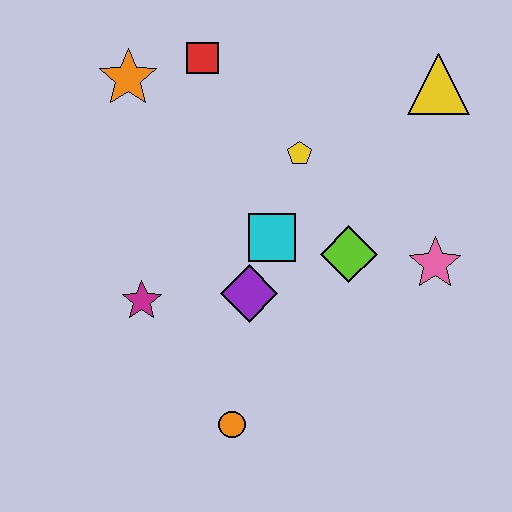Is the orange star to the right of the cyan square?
No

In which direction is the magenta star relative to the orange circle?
The magenta star is above the orange circle.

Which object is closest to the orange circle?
The purple diamond is closest to the orange circle.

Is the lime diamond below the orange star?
Yes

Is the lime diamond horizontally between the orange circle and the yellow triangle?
Yes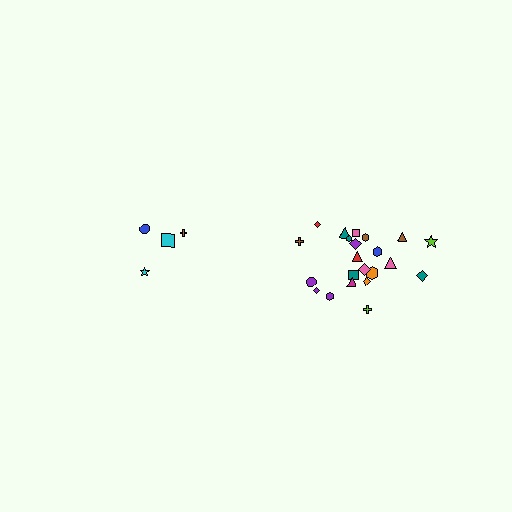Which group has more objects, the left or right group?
The right group.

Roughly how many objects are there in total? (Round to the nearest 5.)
Roughly 25 objects in total.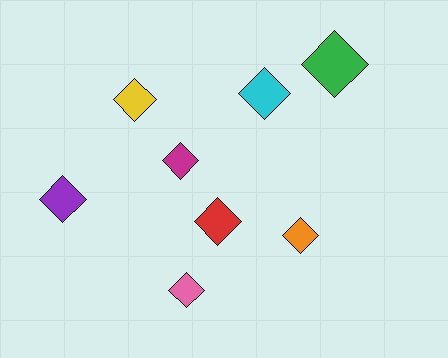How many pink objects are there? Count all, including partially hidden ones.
There is 1 pink object.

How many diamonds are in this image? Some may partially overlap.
There are 8 diamonds.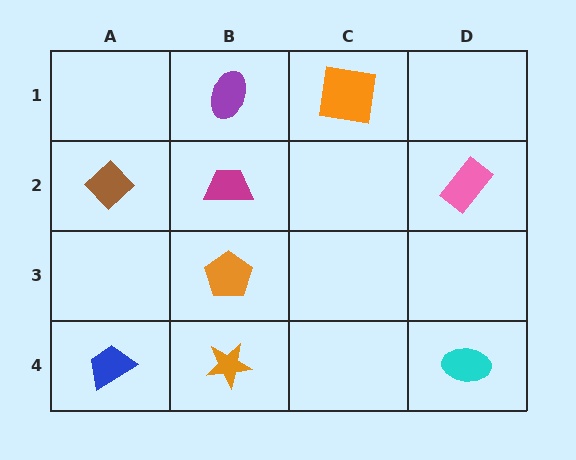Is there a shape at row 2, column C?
No, that cell is empty.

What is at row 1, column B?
A purple ellipse.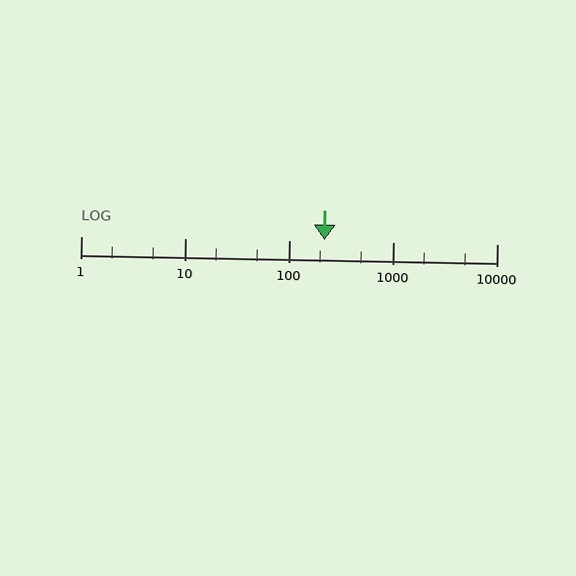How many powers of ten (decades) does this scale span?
The scale spans 4 decades, from 1 to 10000.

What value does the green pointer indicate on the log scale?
The pointer indicates approximately 220.